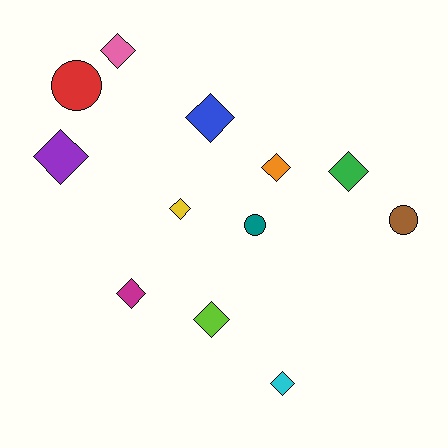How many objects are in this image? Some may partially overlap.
There are 12 objects.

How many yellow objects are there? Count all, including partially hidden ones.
There is 1 yellow object.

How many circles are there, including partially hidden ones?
There are 3 circles.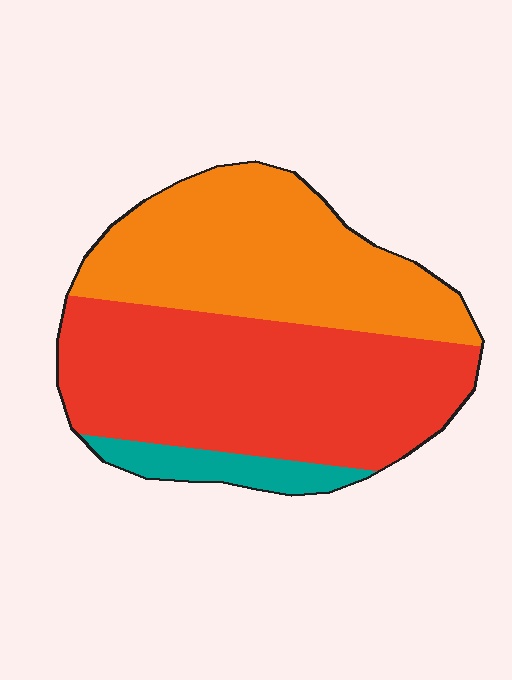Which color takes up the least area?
Teal, at roughly 10%.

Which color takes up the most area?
Red, at roughly 50%.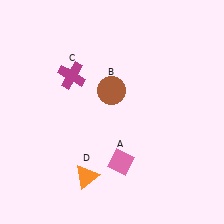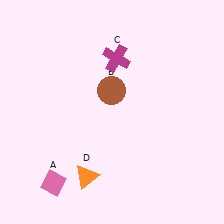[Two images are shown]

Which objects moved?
The objects that moved are: the pink diamond (A), the magenta cross (C).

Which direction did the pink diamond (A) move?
The pink diamond (A) moved left.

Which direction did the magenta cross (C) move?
The magenta cross (C) moved right.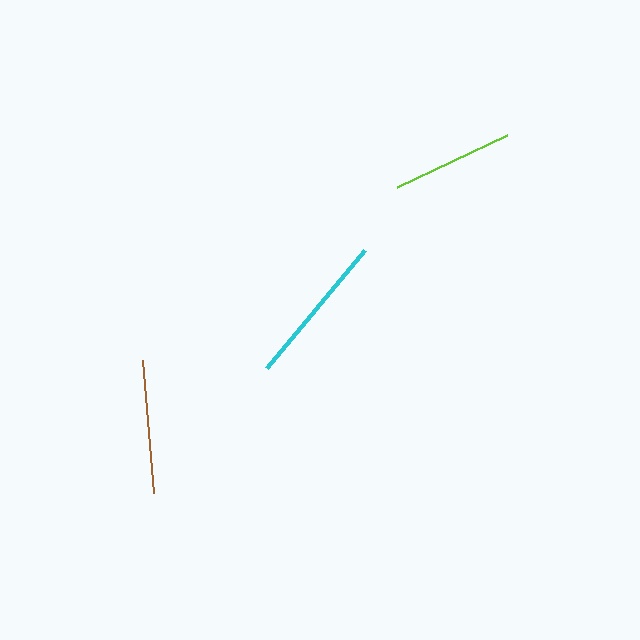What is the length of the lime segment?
The lime segment is approximately 122 pixels long.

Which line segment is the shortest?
The lime line is the shortest at approximately 122 pixels.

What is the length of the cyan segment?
The cyan segment is approximately 153 pixels long.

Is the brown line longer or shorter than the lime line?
The brown line is longer than the lime line.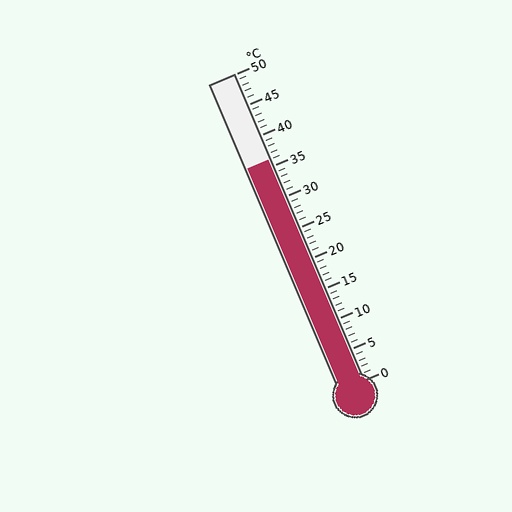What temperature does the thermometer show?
The thermometer shows approximately 36°C.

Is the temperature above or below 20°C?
The temperature is above 20°C.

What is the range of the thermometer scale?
The thermometer scale ranges from 0°C to 50°C.